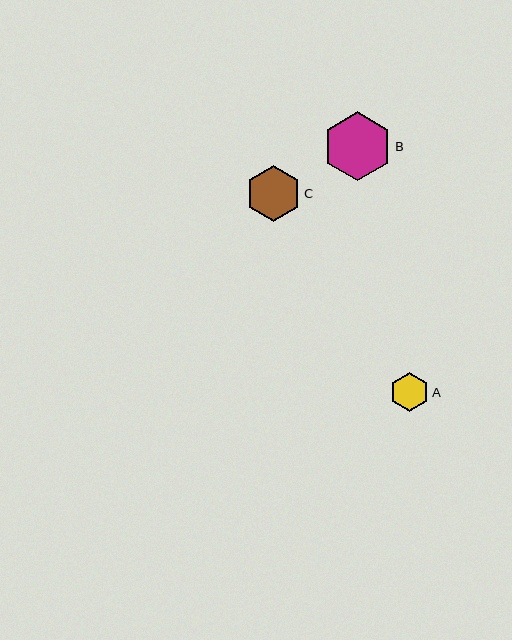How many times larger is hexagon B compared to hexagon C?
Hexagon B is approximately 1.2 times the size of hexagon C.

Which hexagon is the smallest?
Hexagon A is the smallest with a size of approximately 39 pixels.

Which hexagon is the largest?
Hexagon B is the largest with a size of approximately 69 pixels.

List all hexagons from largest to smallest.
From largest to smallest: B, C, A.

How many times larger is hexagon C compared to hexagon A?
Hexagon C is approximately 1.4 times the size of hexagon A.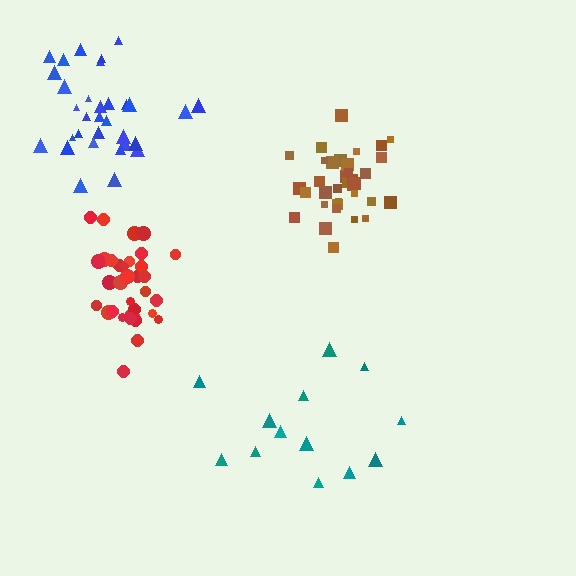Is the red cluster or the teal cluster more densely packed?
Red.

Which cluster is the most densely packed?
Red.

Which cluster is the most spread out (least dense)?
Teal.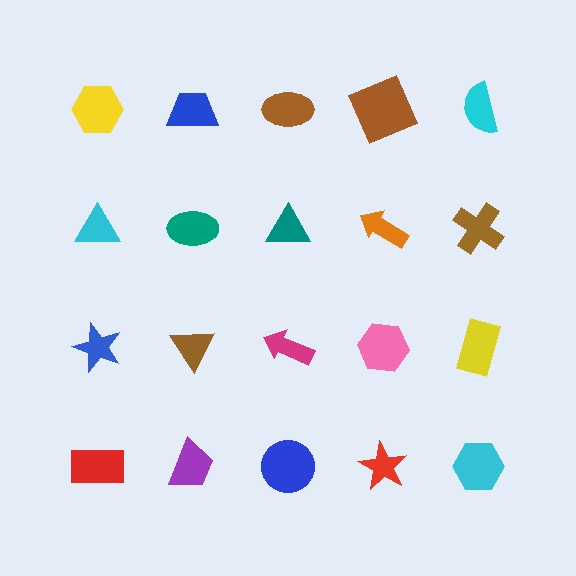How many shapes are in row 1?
5 shapes.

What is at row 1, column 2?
A blue trapezoid.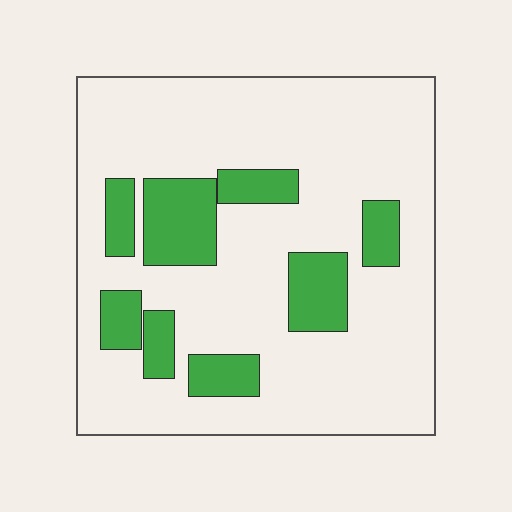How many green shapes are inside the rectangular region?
8.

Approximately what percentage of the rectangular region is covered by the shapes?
Approximately 20%.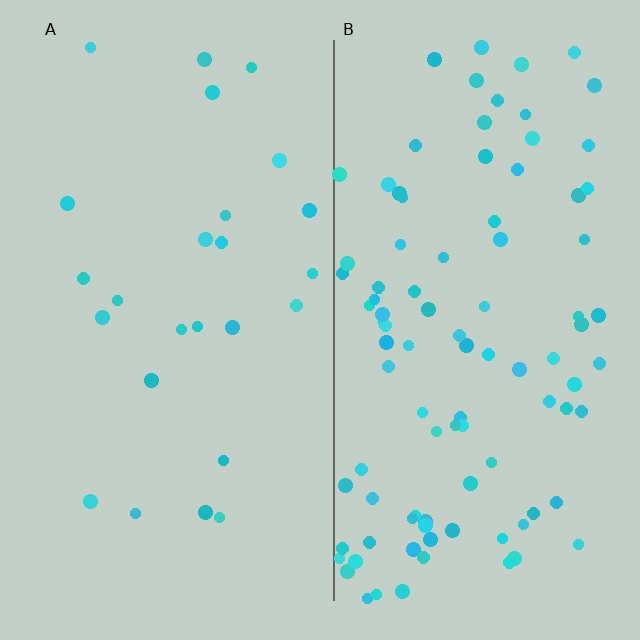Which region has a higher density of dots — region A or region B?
B (the right).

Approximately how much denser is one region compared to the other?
Approximately 3.7× — region B over region A.